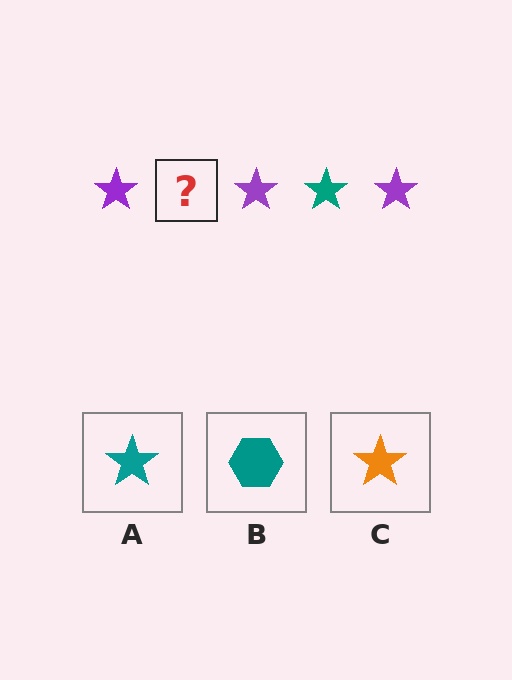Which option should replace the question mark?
Option A.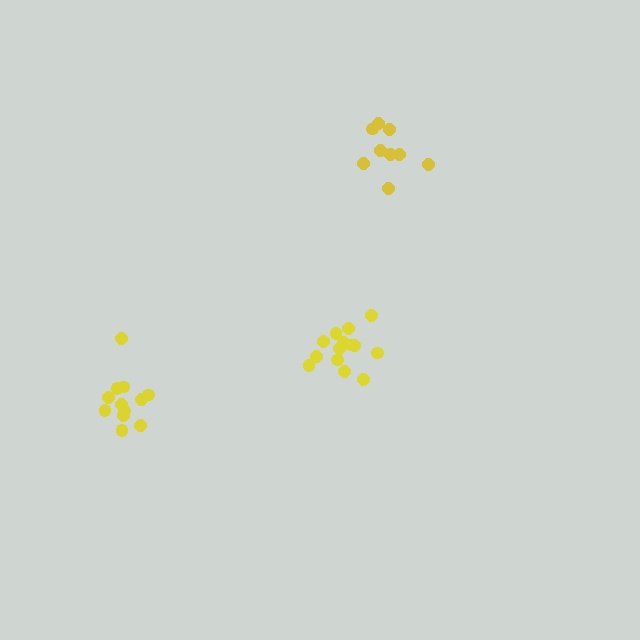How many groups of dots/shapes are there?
There are 3 groups.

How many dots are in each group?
Group 1: 14 dots, Group 2: 9 dots, Group 3: 12 dots (35 total).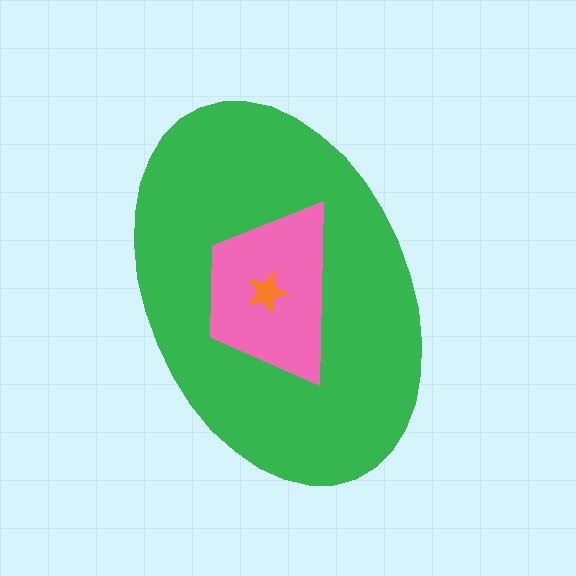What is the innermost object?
The orange star.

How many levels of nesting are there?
3.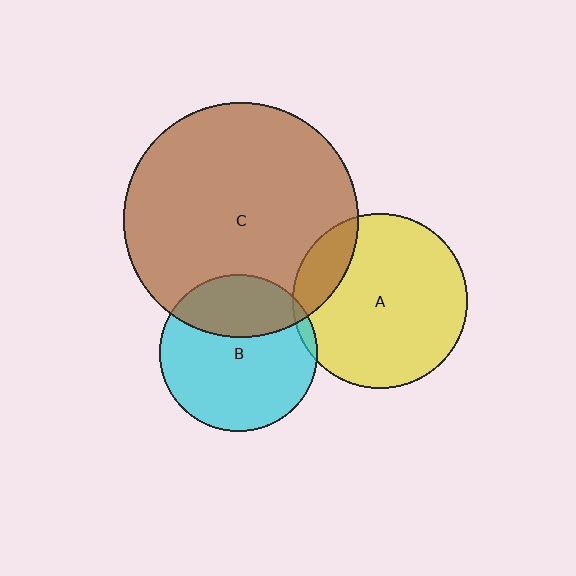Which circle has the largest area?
Circle C (brown).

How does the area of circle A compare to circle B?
Approximately 1.2 times.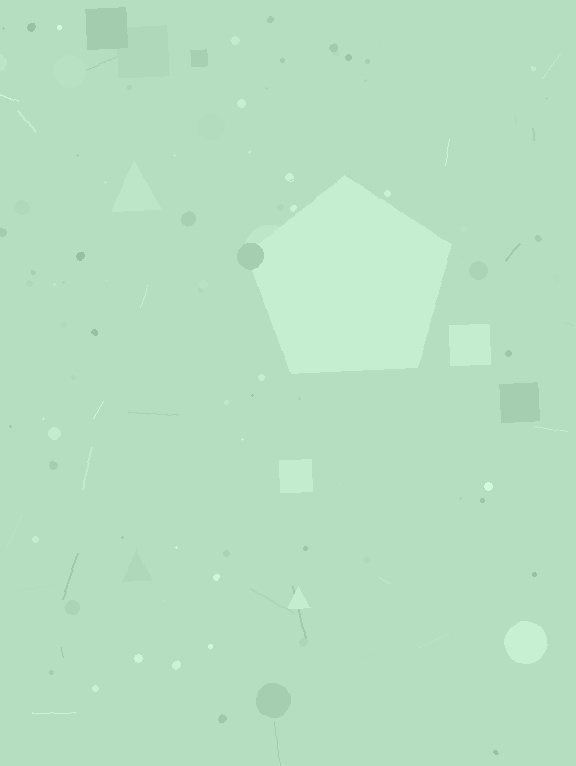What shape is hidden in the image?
A pentagon is hidden in the image.